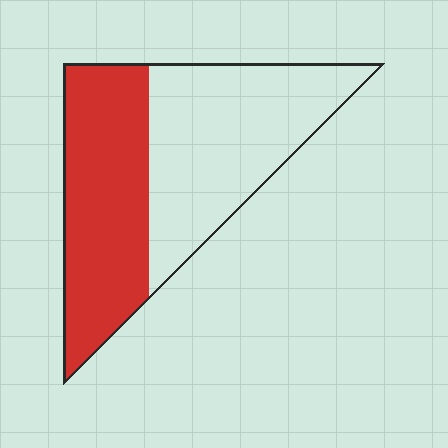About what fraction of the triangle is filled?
About one half (1/2).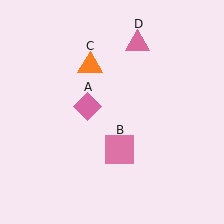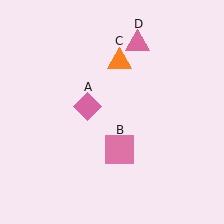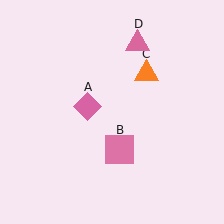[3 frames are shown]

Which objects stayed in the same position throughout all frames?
Pink diamond (object A) and pink square (object B) and pink triangle (object D) remained stationary.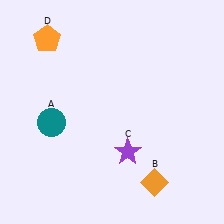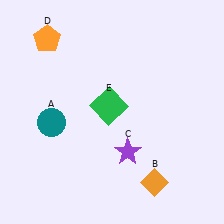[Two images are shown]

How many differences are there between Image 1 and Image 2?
There is 1 difference between the two images.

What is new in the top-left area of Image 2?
A green square (E) was added in the top-left area of Image 2.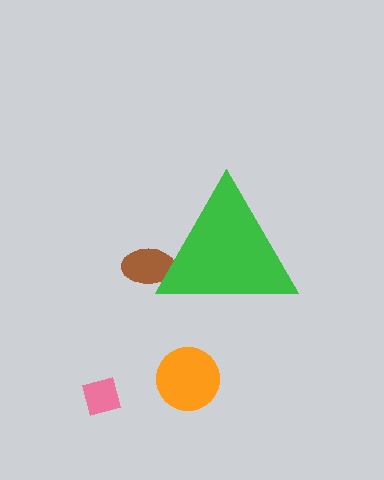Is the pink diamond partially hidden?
No, the pink diamond is fully visible.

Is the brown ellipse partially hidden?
Yes, the brown ellipse is partially hidden behind the green triangle.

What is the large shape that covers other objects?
A green triangle.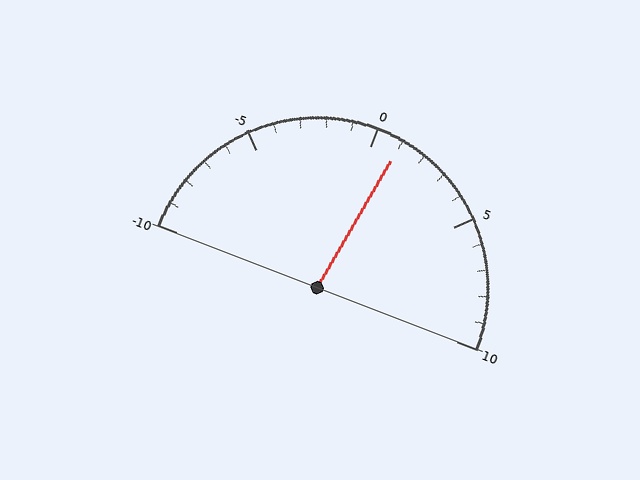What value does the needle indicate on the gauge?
The needle indicates approximately 1.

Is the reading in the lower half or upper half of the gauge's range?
The reading is in the upper half of the range (-10 to 10).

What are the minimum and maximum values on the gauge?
The gauge ranges from -10 to 10.